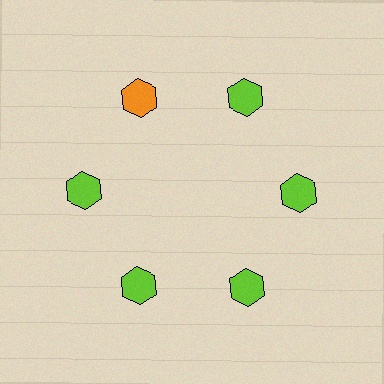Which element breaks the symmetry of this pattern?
The orange hexagon at roughly the 11 o'clock position breaks the symmetry. All other shapes are lime hexagons.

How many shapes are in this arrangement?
There are 6 shapes arranged in a ring pattern.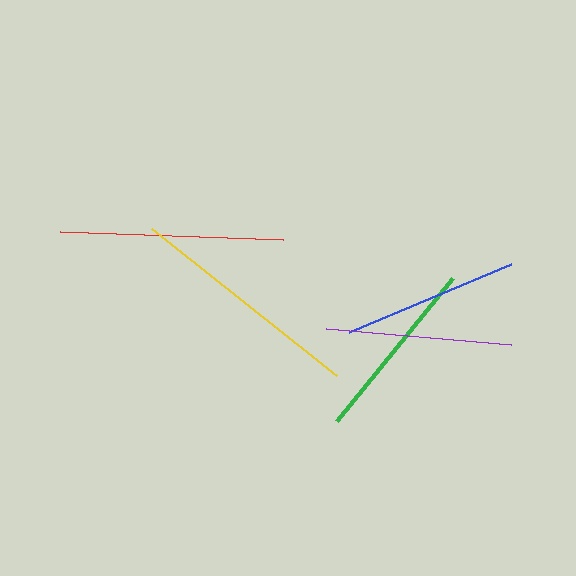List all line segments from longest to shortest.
From longest to shortest: yellow, red, purple, green, blue.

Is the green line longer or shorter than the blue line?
The green line is longer than the blue line.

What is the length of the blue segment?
The blue segment is approximately 176 pixels long.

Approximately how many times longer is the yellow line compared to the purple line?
The yellow line is approximately 1.3 times the length of the purple line.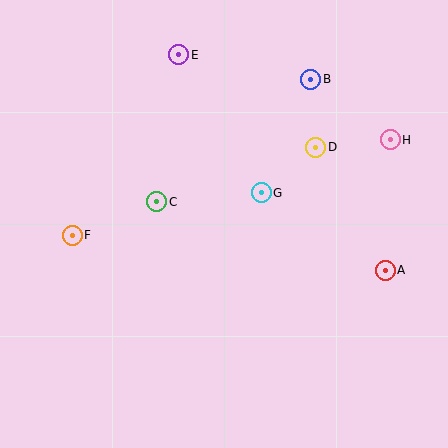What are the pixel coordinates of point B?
Point B is at (311, 79).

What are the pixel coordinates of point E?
Point E is at (179, 55).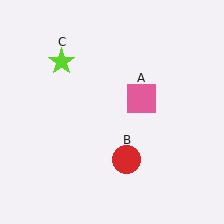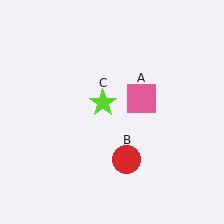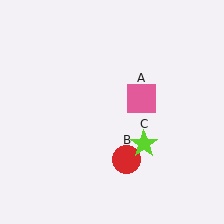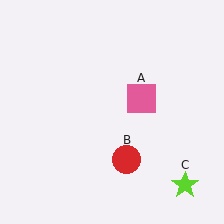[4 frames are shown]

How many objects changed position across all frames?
1 object changed position: lime star (object C).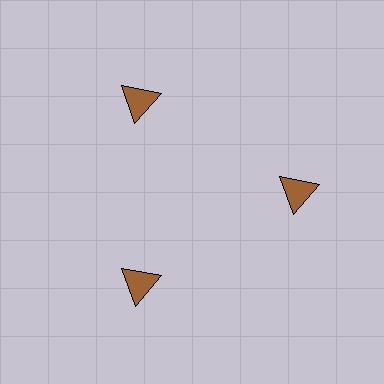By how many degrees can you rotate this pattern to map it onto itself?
The pattern maps onto itself every 120 degrees of rotation.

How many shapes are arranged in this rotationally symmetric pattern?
There are 3 shapes, arranged in 3 groups of 1.